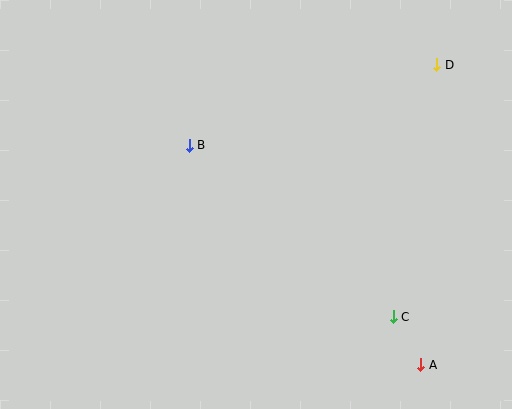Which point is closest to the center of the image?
Point B at (189, 145) is closest to the center.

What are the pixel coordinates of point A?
Point A is at (421, 365).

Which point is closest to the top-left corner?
Point B is closest to the top-left corner.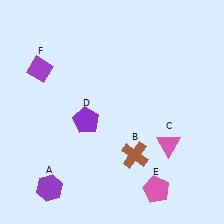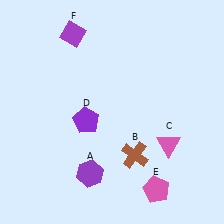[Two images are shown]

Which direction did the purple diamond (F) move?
The purple diamond (F) moved up.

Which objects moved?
The objects that moved are: the purple hexagon (A), the purple diamond (F).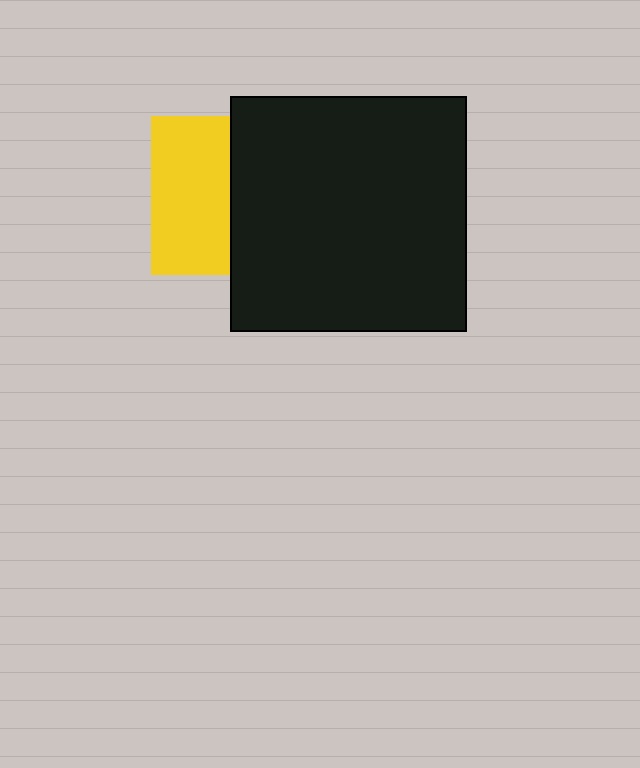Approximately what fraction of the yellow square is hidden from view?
Roughly 51% of the yellow square is hidden behind the black square.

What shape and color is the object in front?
The object in front is a black square.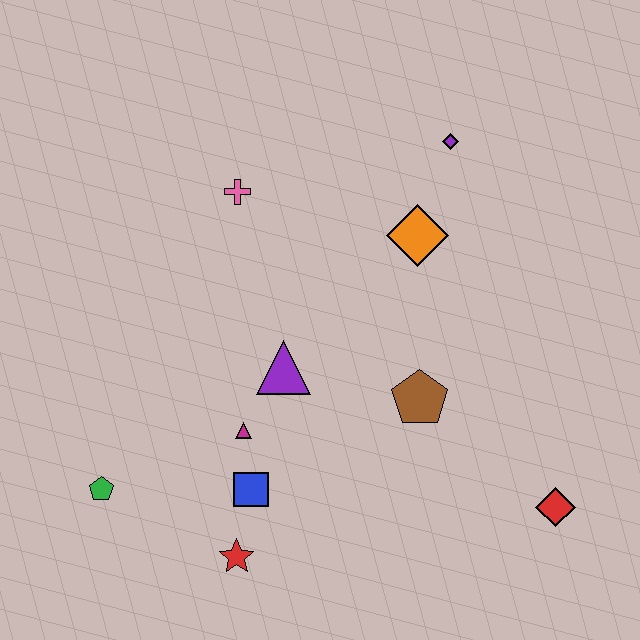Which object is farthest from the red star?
The purple diamond is farthest from the red star.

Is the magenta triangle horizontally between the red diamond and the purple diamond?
No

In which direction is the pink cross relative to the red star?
The pink cross is above the red star.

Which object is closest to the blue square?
The magenta triangle is closest to the blue square.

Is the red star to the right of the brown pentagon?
No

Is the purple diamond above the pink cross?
Yes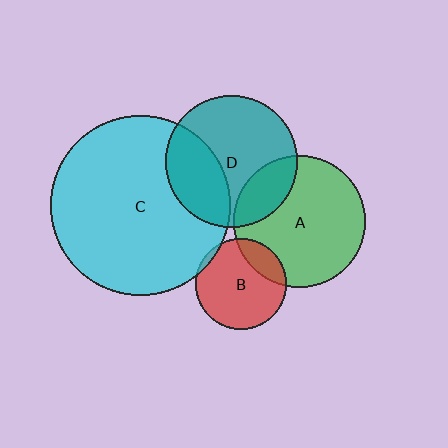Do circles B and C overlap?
Yes.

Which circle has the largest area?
Circle C (cyan).